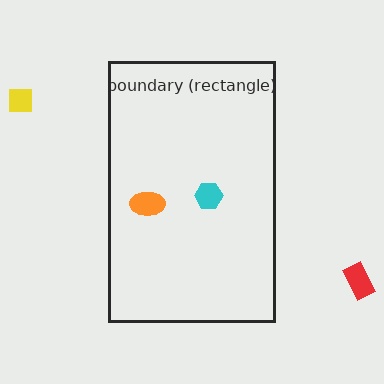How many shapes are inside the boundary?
2 inside, 2 outside.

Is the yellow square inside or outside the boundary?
Outside.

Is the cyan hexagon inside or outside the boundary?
Inside.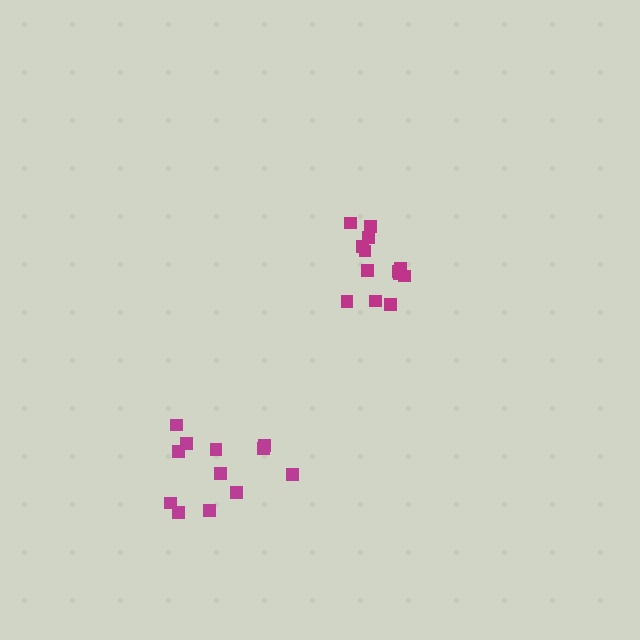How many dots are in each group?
Group 1: 12 dots, Group 2: 13 dots (25 total).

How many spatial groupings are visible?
There are 2 spatial groupings.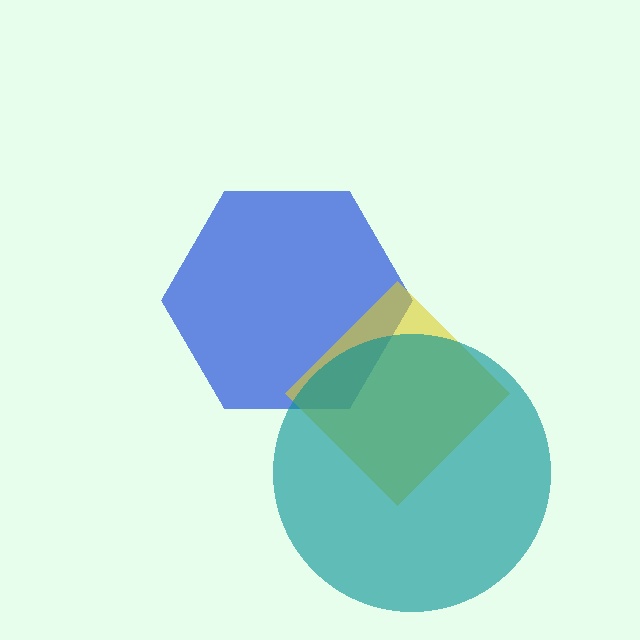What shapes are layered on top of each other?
The layered shapes are: a blue hexagon, a yellow diamond, a teal circle.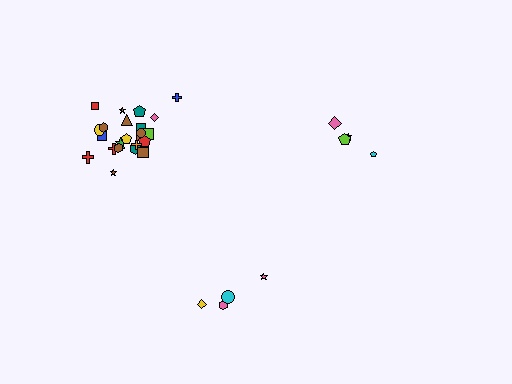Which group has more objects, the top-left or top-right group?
The top-left group.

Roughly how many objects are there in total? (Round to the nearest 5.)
Roughly 35 objects in total.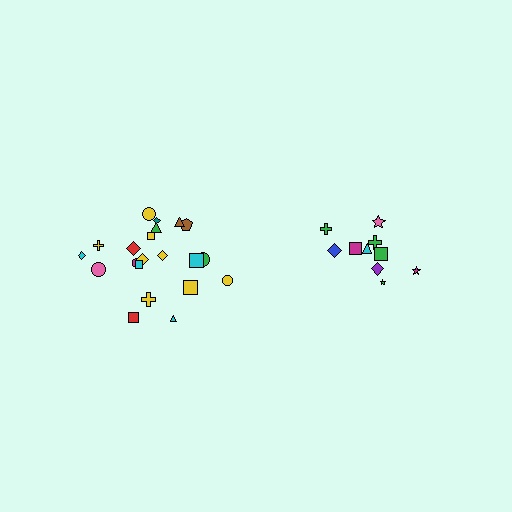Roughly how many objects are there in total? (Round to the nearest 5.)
Roughly 30 objects in total.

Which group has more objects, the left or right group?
The left group.